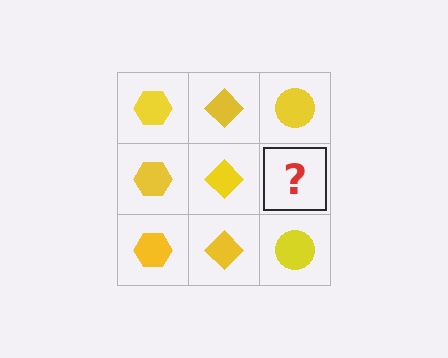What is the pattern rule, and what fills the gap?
The rule is that each column has a consistent shape. The gap should be filled with a yellow circle.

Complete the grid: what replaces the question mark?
The question mark should be replaced with a yellow circle.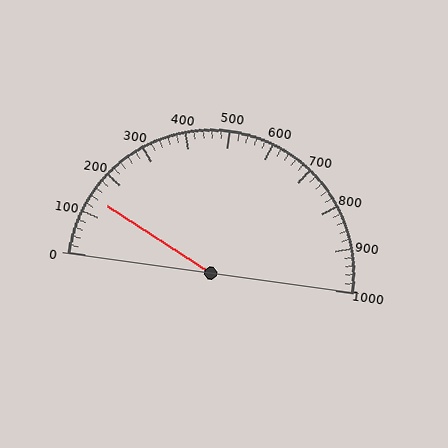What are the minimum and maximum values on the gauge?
The gauge ranges from 0 to 1000.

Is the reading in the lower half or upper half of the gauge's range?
The reading is in the lower half of the range (0 to 1000).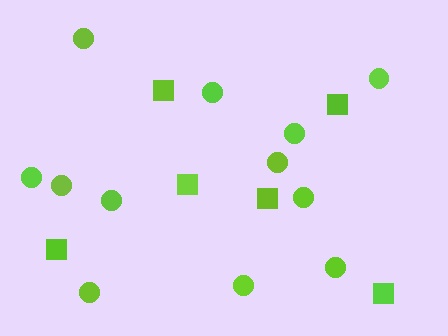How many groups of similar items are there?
There are 2 groups: one group of circles (12) and one group of squares (6).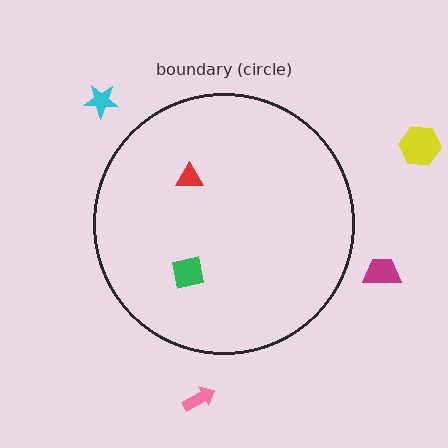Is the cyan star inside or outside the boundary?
Outside.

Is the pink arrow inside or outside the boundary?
Outside.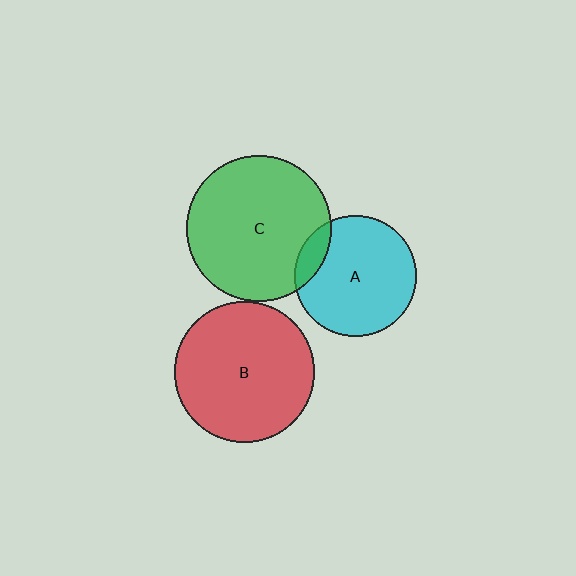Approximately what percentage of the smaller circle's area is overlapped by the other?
Approximately 10%.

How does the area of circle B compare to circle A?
Approximately 1.3 times.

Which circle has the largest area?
Circle C (green).